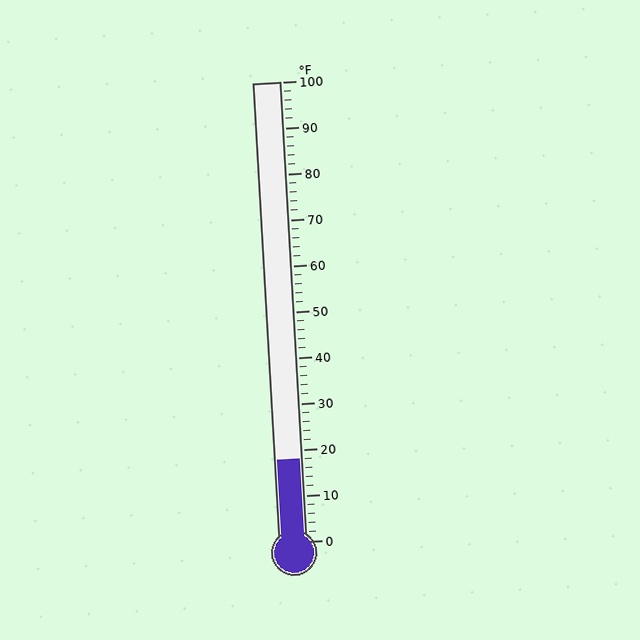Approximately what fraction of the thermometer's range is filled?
The thermometer is filled to approximately 20% of its range.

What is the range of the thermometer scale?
The thermometer scale ranges from 0°F to 100°F.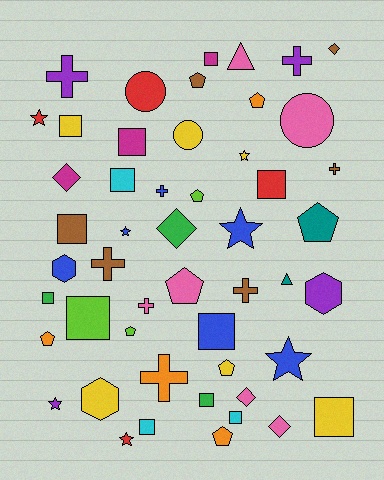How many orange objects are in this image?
There are 4 orange objects.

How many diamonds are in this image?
There are 5 diamonds.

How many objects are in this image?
There are 50 objects.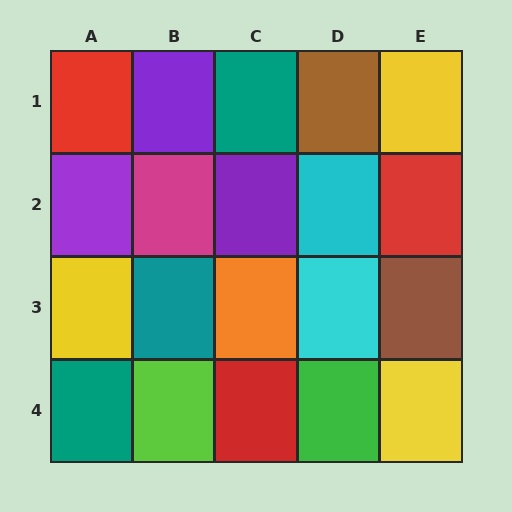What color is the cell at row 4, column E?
Yellow.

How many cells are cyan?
2 cells are cyan.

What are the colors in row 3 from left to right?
Yellow, teal, orange, cyan, brown.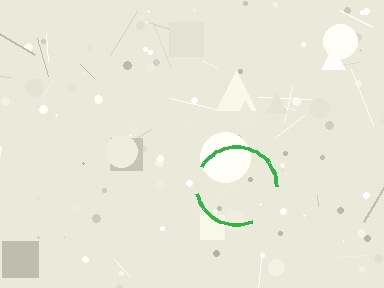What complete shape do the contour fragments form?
The contour fragments form a circle.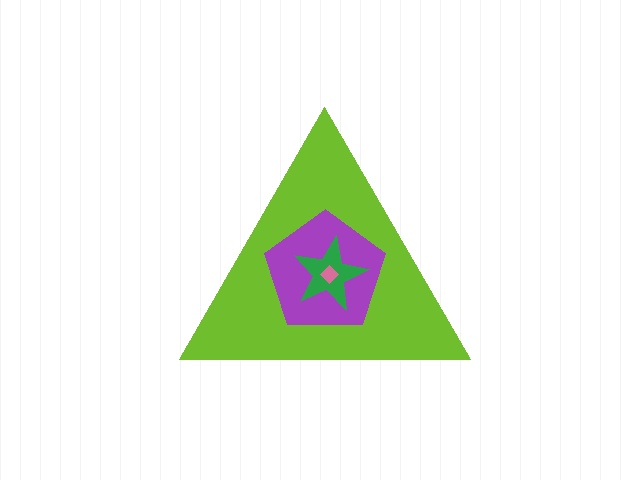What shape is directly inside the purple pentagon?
The green star.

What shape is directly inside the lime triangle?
The purple pentagon.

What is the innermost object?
The pink diamond.